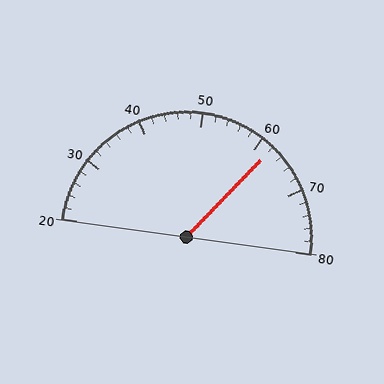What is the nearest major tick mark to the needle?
The nearest major tick mark is 60.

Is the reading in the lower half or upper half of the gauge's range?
The reading is in the upper half of the range (20 to 80).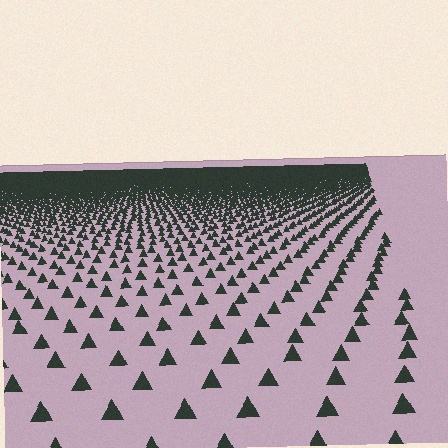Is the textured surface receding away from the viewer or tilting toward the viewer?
The surface is receding away from the viewer. Texture elements get smaller and denser toward the top.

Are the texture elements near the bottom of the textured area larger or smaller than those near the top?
Larger. Near the bottom, elements are closer to the viewer and appear at a bigger on-screen size.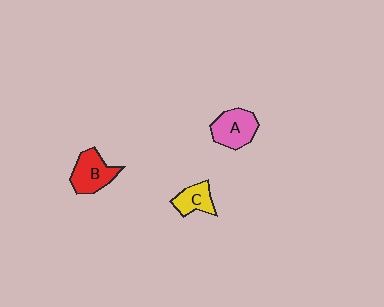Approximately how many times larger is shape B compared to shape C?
Approximately 1.4 times.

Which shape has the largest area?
Shape A (pink).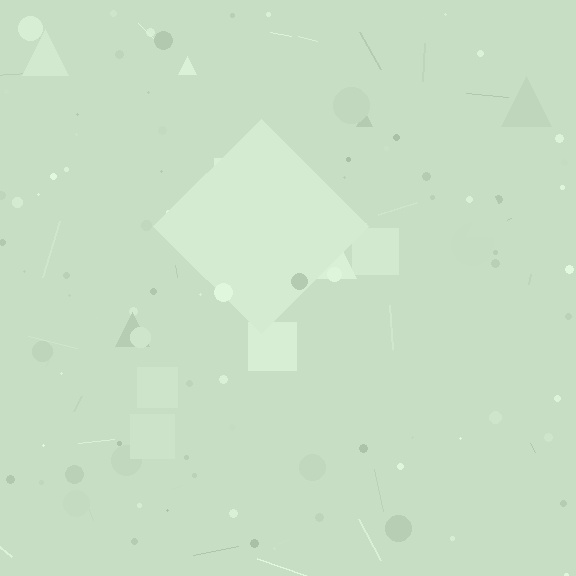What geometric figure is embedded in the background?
A diamond is embedded in the background.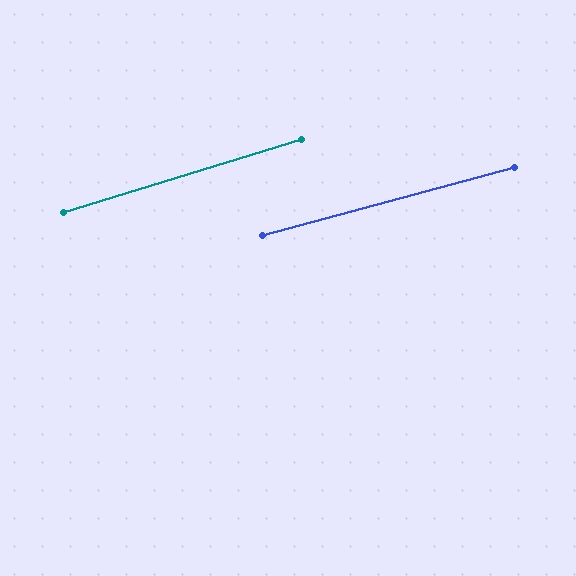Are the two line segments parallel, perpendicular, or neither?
Parallel — their directions differ by only 1.9°.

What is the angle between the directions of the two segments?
Approximately 2 degrees.